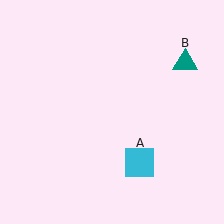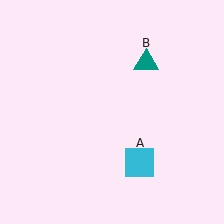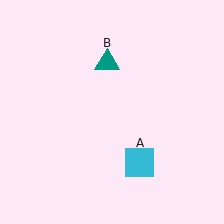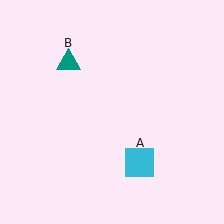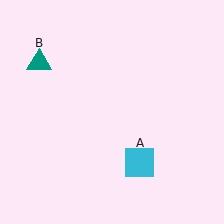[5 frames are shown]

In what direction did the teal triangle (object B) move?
The teal triangle (object B) moved left.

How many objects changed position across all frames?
1 object changed position: teal triangle (object B).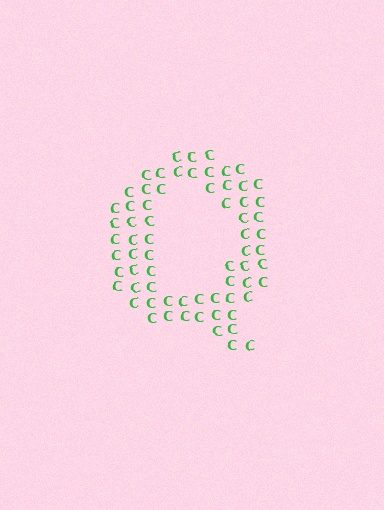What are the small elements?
The small elements are letter C's.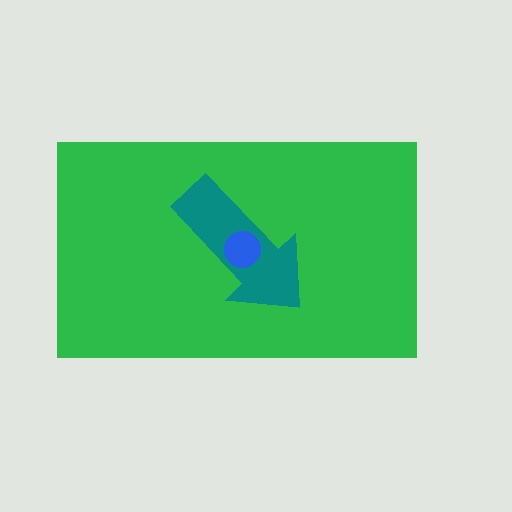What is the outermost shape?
The green rectangle.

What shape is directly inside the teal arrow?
The blue circle.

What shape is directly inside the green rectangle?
The teal arrow.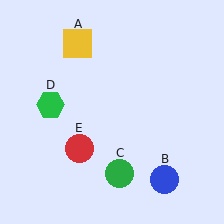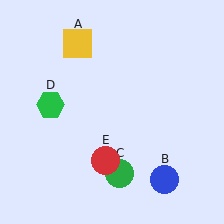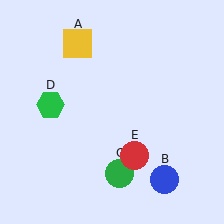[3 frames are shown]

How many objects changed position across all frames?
1 object changed position: red circle (object E).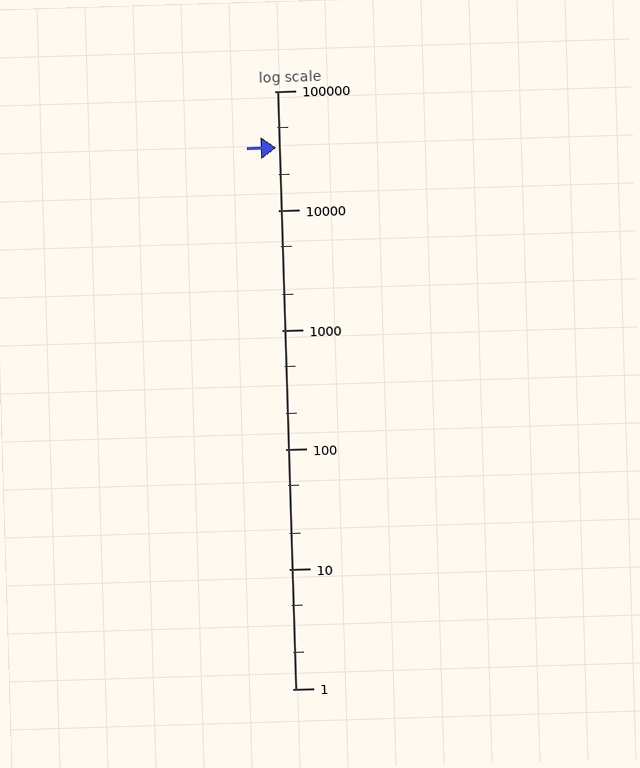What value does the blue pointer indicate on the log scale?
The pointer indicates approximately 34000.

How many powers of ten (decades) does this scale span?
The scale spans 5 decades, from 1 to 100000.